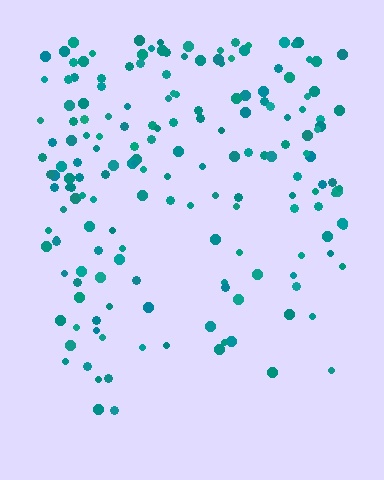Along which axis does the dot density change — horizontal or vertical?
Vertical.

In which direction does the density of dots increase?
From bottom to top, with the top side densest.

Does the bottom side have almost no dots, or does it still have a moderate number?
Still a moderate number, just noticeably fewer than the top.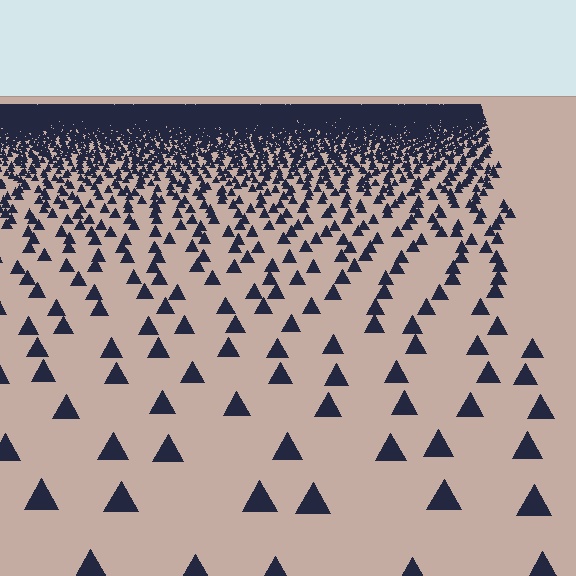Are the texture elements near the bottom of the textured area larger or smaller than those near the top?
Larger. Near the bottom, elements are closer to the viewer and appear at a bigger on-screen size.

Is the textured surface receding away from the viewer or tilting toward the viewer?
The surface is receding away from the viewer. Texture elements get smaller and denser toward the top.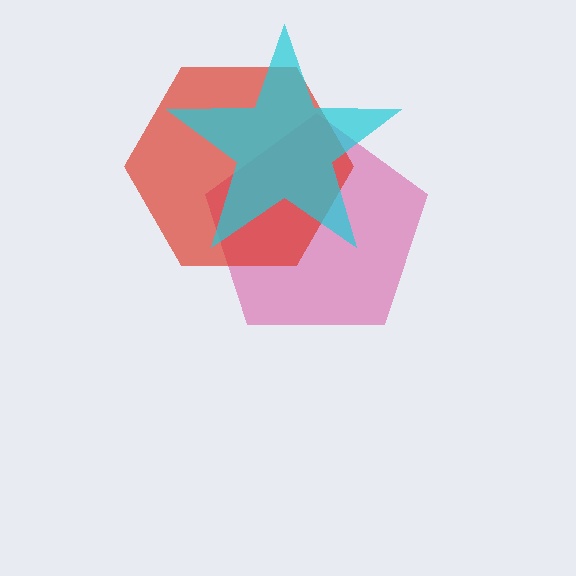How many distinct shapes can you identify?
There are 3 distinct shapes: a magenta pentagon, a red hexagon, a cyan star.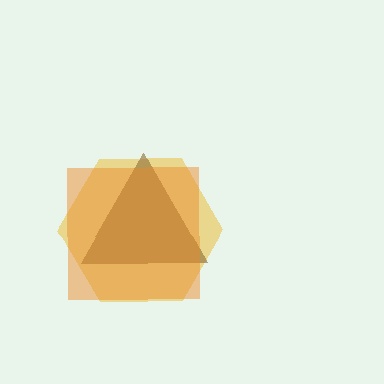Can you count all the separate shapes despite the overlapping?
Yes, there are 3 separate shapes.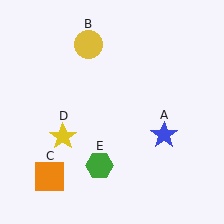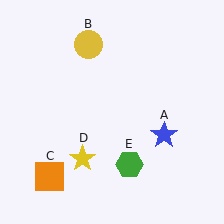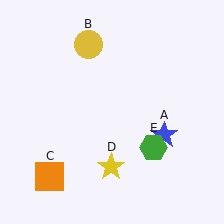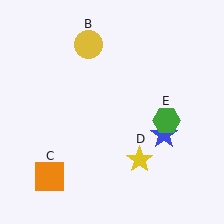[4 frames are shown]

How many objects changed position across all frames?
2 objects changed position: yellow star (object D), green hexagon (object E).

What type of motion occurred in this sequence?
The yellow star (object D), green hexagon (object E) rotated counterclockwise around the center of the scene.